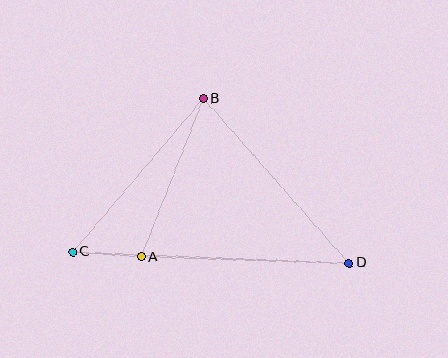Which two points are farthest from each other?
Points C and D are farthest from each other.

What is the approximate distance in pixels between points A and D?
The distance between A and D is approximately 208 pixels.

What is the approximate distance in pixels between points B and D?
The distance between B and D is approximately 220 pixels.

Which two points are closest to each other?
Points A and C are closest to each other.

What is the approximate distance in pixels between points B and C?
The distance between B and C is approximately 201 pixels.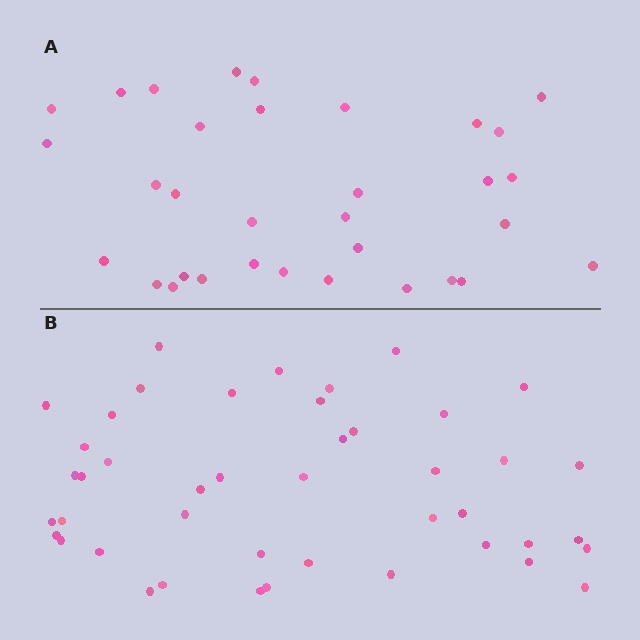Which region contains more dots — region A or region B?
Region B (the bottom region) has more dots.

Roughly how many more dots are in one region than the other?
Region B has roughly 12 or so more dots than region A.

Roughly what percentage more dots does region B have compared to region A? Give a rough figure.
About 35% more.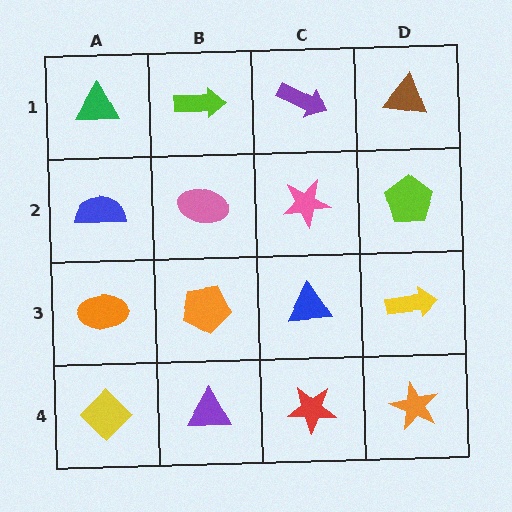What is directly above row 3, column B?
A pink ellipse.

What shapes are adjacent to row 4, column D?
A yellow arrow (row 3, column D), a red star (row 4, column C).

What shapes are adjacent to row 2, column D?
A brown triangle (row 1, column D), a yellow arrow (row 3, column D), a pink star (row 2, column C).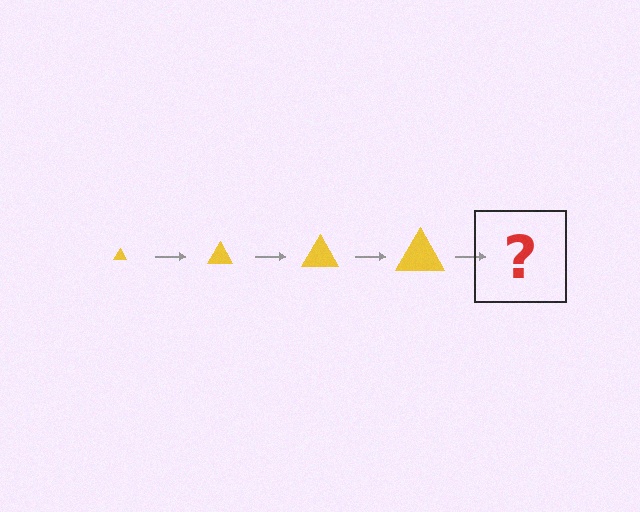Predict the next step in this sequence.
The next step is a yellow triangle, larger than the previous one.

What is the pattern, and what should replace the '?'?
The pattern is that the triangle gets progressively larger each step. The '?' should be a yellow triangle, larger than the previous one.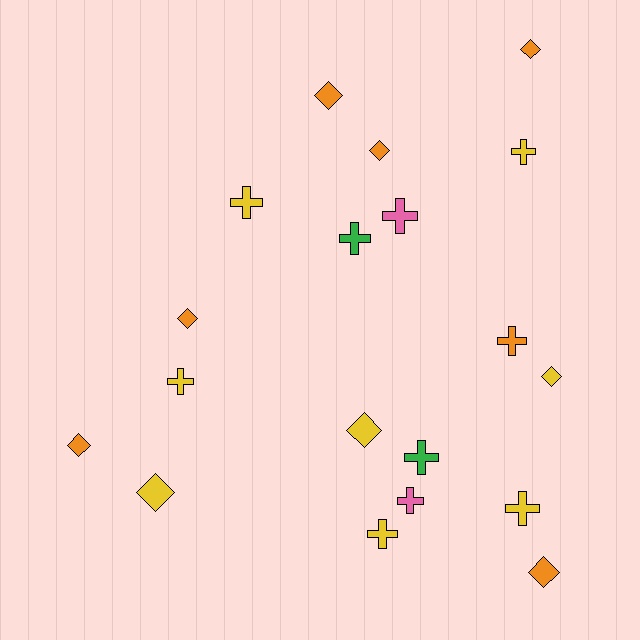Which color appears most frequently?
Yellow, with 8 objects.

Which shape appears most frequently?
Cross, with 10 objects.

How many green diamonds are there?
There are no green diamonds.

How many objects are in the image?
There are 19 objects.